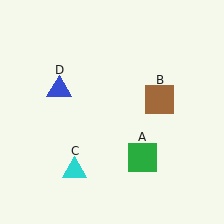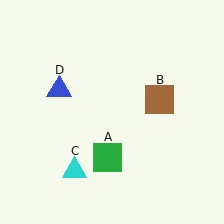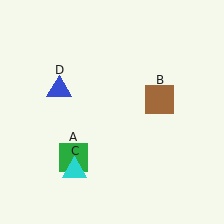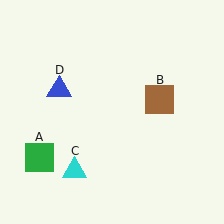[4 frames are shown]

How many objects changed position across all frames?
1 object changed position: green square (object A).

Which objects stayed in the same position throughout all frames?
Brown square (object B) and cyan triangle (object C) and blue triangle (object D) remained stationary.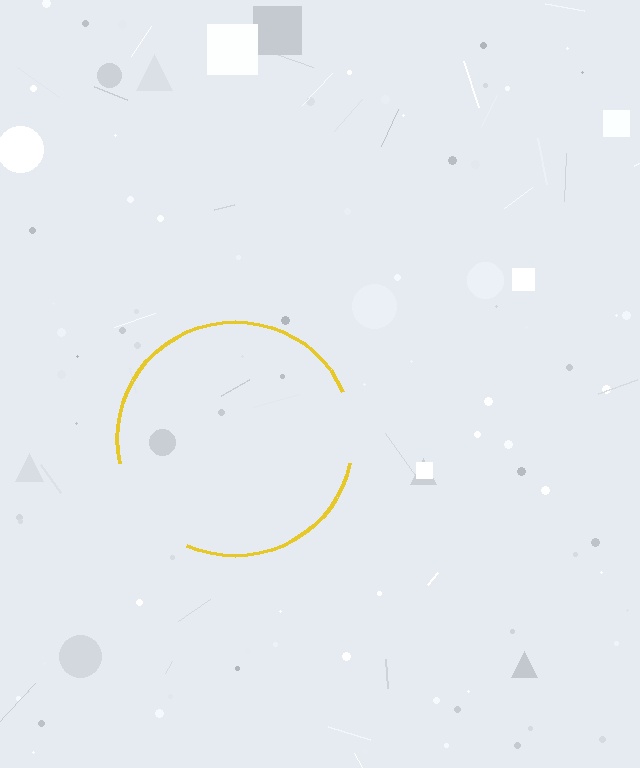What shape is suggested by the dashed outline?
The dashed outline suggests a circle.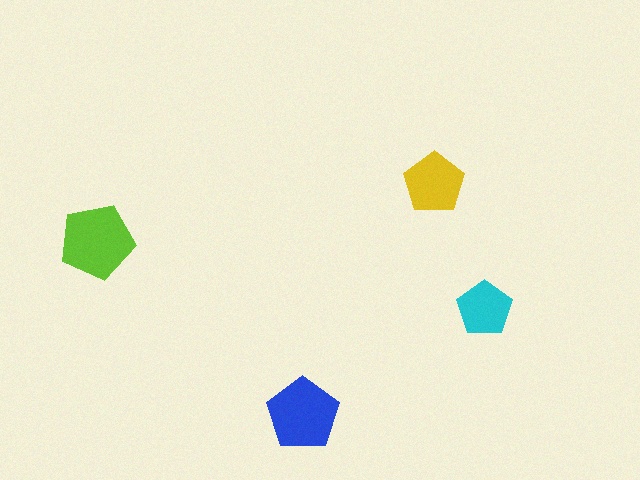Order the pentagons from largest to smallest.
the lime one, the blue one, the yellow one, the cyan one.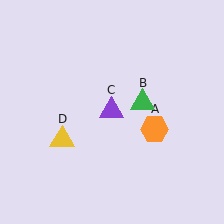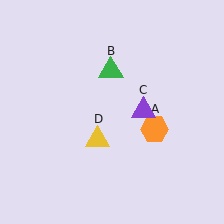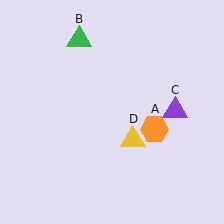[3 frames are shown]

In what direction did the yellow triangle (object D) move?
The yellow triangle (object D) moved right.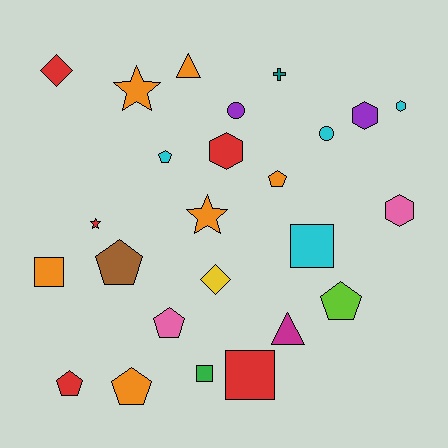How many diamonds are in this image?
There are 2 diamonds.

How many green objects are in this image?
There is 1 green object.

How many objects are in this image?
There are 25 objects.